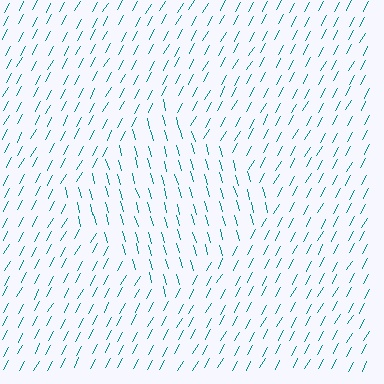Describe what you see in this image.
The image is filled with small teal line segments. A diamond region in the image has lines oriented differently from the surrounding lines, creating a visible texture boundary.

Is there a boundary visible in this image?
Yes, there is a texture boundary formed by a change in line orientation.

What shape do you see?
I see a diamond.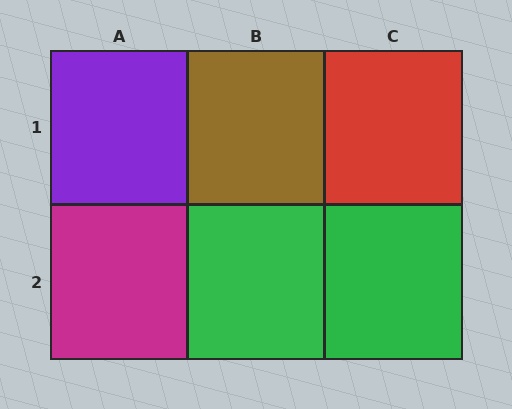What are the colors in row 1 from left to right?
Purple, brown, red.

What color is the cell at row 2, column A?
Magenta.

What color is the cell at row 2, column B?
Green.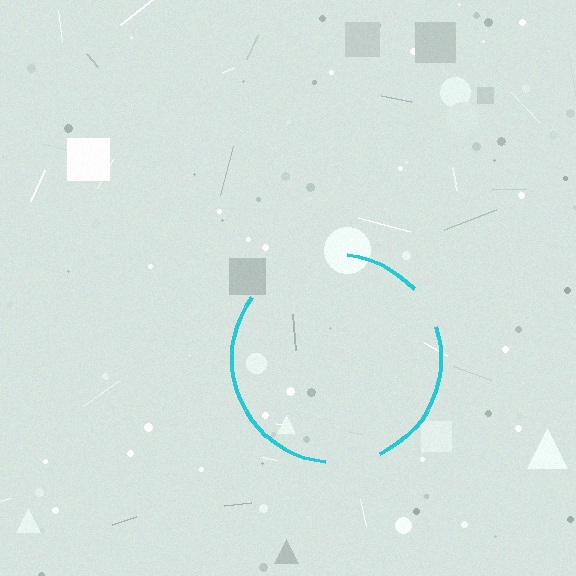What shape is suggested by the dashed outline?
The dashed outline suggests a circle.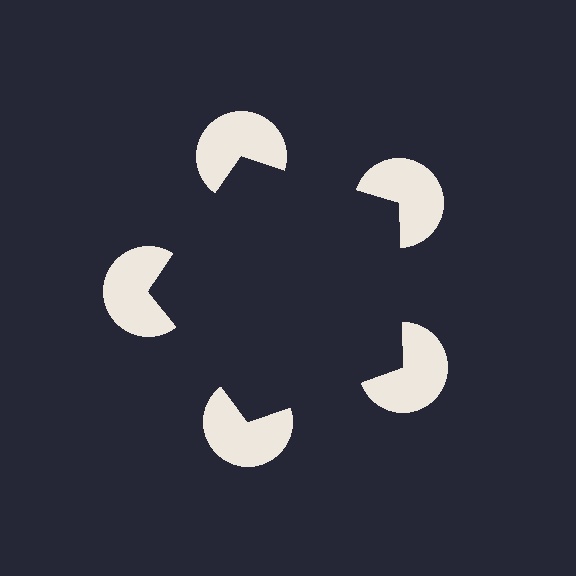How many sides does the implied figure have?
5 sides.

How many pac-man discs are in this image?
There are 5 — one at each vertex of the illusory pentagon.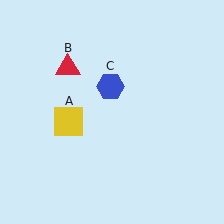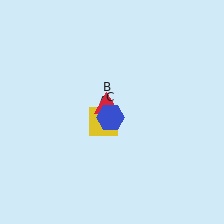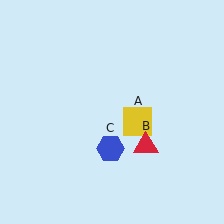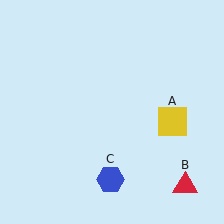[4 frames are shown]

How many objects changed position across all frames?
3 objects changed position: yellow square (object A), red triangle (object B), blue hexagon (object C).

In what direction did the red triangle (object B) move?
The red triangle (object B) moved down and to the right.